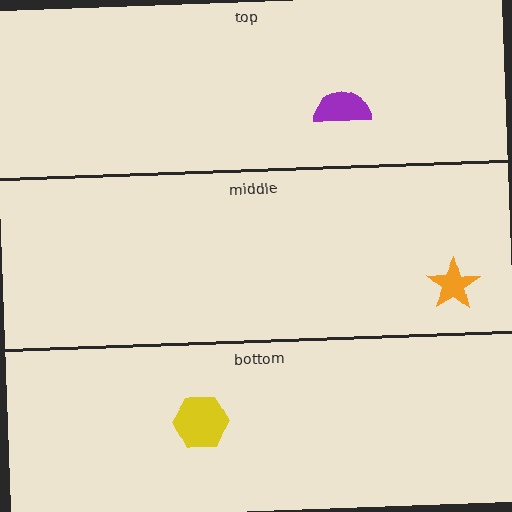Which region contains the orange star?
The middle region.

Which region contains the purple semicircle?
The top region.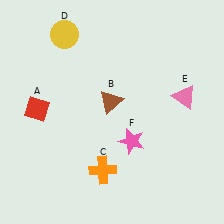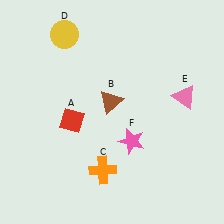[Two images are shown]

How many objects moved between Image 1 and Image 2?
1 object moved between the two images.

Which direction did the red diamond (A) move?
The red diamond (A) moved right.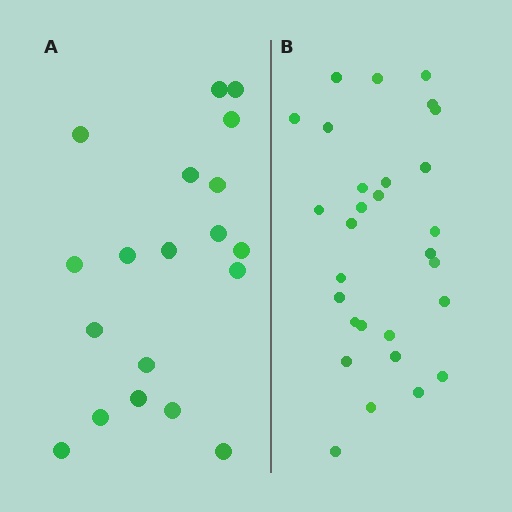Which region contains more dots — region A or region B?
Region B (the right region) has more dots.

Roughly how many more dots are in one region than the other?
Region B has roughly 10 or so more dots than region A.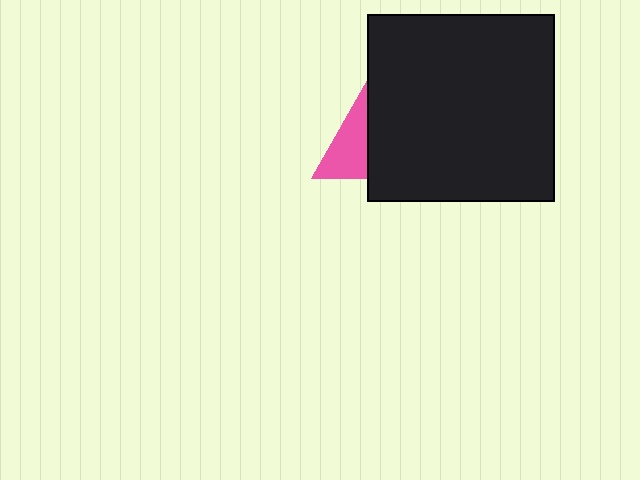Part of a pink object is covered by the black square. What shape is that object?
It is a triangle.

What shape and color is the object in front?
The object in front is a black square.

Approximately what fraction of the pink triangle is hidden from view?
Roughly 52% of the pink triangle is hidden behind the black square.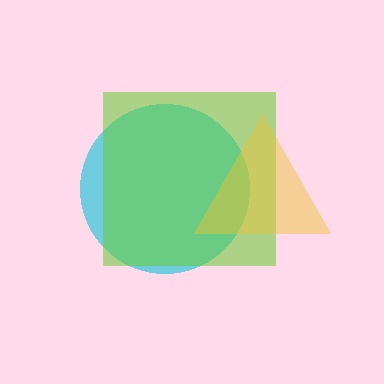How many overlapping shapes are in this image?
There are 3 overlapping shapes in the image.